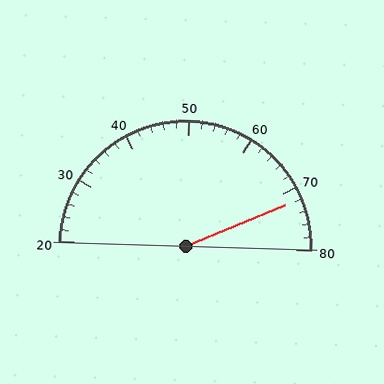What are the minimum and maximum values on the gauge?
The gauge ranges from 20 to 80.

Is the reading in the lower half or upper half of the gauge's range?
The reading is in the upper half of the range (20 to 80).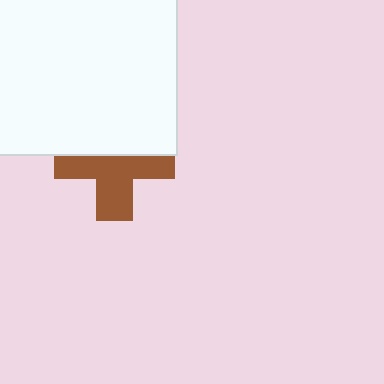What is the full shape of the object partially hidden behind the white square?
The partially hidden object is a brown cross.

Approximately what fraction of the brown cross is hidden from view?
Roughly 40% of the brown cross is hidden behind the white square.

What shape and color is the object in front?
The object in front is a white square.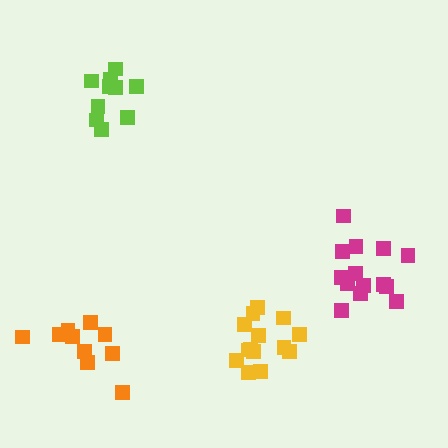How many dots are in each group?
Group 1: 10 dots, Group 2: 14 dots, Group 3: 10 dots, Group 4: 14 dots (48 total).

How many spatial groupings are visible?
There are 4 spatial groupings.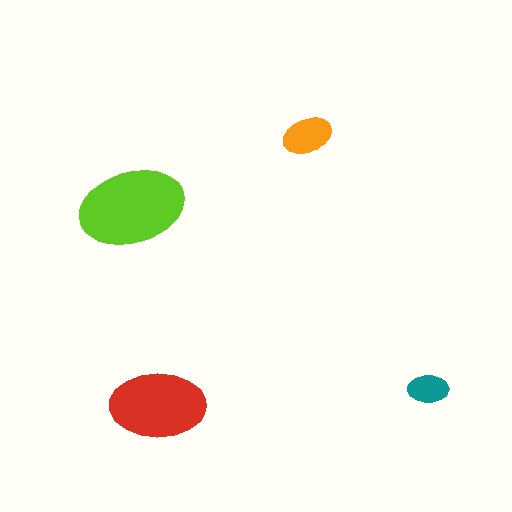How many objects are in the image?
There are 4 objects in the image.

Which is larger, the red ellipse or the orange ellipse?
The red one.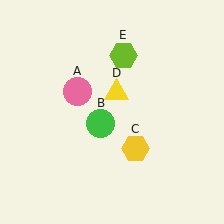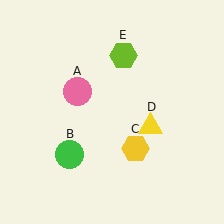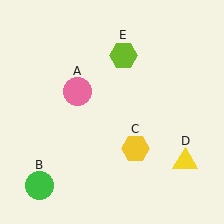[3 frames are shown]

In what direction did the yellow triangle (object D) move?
The yellow triangle (object D) moved down and to the right.